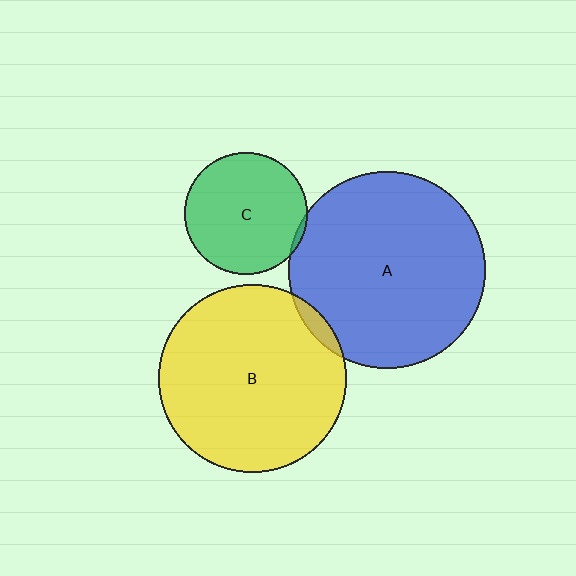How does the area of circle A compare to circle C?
Approximately 2.6 times.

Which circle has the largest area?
Circle A (blue).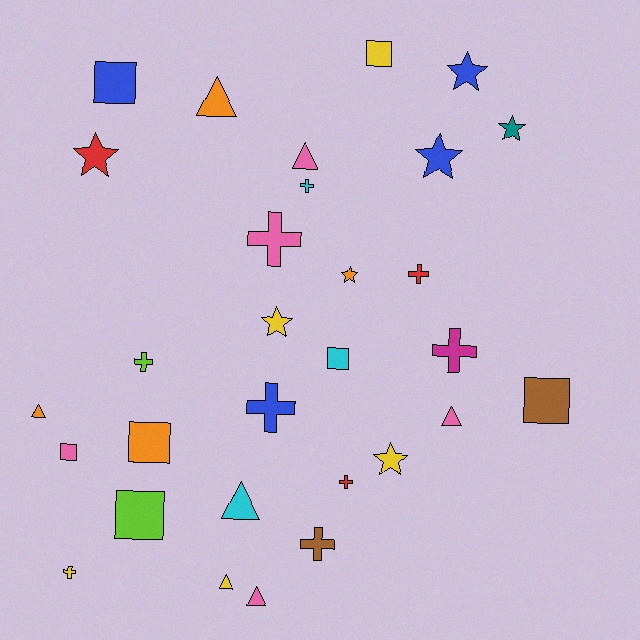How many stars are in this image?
There are 7 stars.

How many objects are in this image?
There are 30 objects.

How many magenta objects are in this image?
There is 1 magenta object.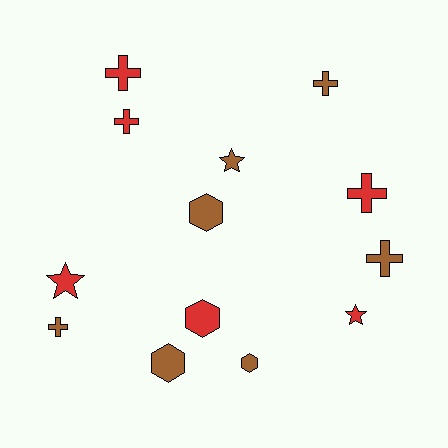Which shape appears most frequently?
Cross, with 6 objects.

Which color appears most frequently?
Brown, with 7 objects.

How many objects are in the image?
There are 13 objects.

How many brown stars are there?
There is 1 brown star.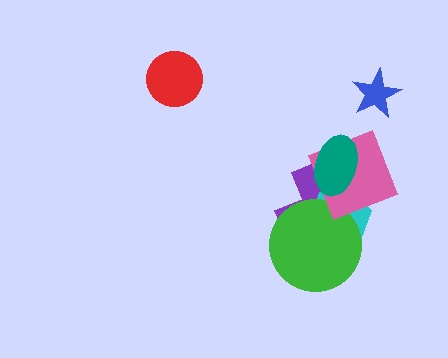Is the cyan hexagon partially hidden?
Yes, it is partially covered by another shape.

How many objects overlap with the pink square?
3 objects overlap with the pink square.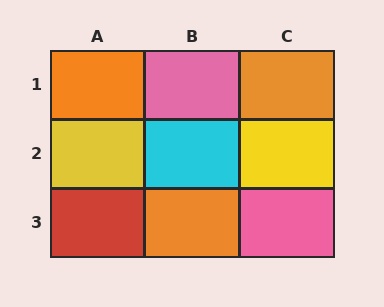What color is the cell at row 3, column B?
Orange.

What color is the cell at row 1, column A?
Orange.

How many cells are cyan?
1 cell is cyan.